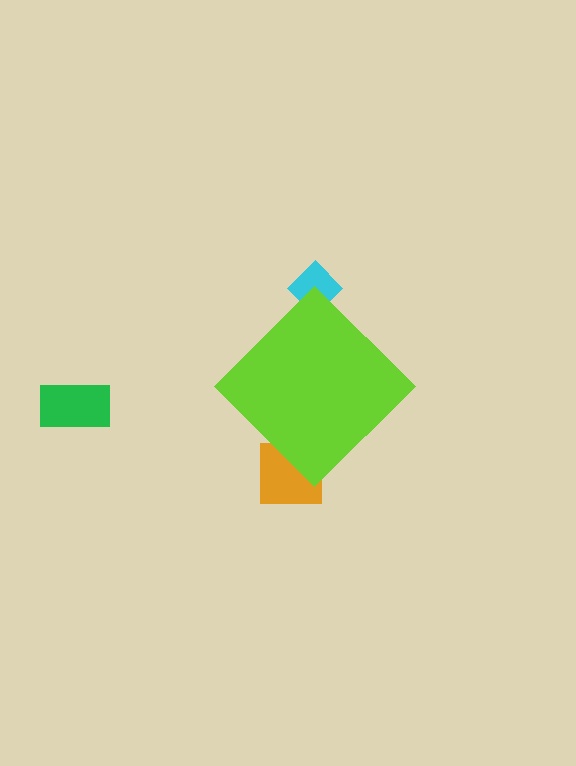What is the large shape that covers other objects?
A lime diamond.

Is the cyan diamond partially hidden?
Yes, the cyan diamond is partially hidden behind the lime diamond.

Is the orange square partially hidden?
Yes, the orange square is partially hidden behind the lime diamond.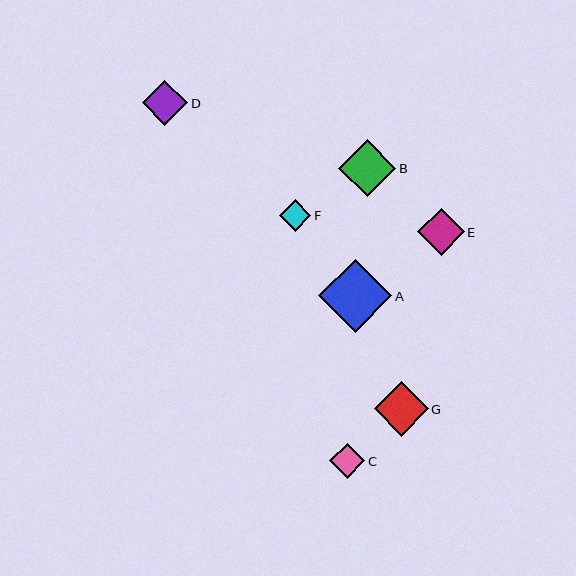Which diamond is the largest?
Diamond A is the largest with a size of approximately 73 pixels.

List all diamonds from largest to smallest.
From largest to smallest: A, B, G, E, D, C, F.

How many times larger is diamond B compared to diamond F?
Diamond B is approximately 1.8 times the size of diamond F.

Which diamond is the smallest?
Diamond F is the smallest with a size of approximately 32 pixels.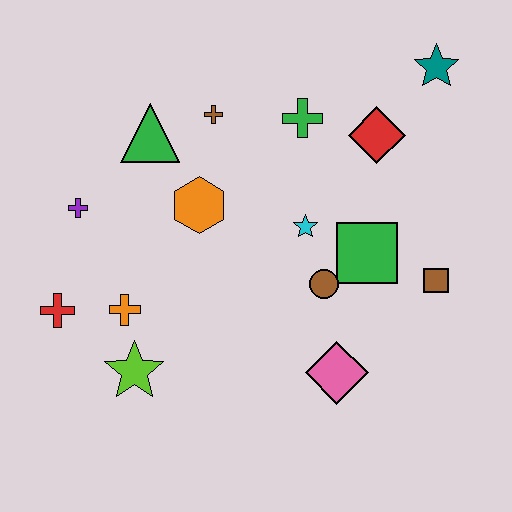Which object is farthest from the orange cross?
The teal star is farthest from the orange cross.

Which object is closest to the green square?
The brown circle is closest to the green square.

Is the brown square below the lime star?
No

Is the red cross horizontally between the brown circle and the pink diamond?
No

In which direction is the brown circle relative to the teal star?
The brown circle is below the teal star.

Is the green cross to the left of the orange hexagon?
No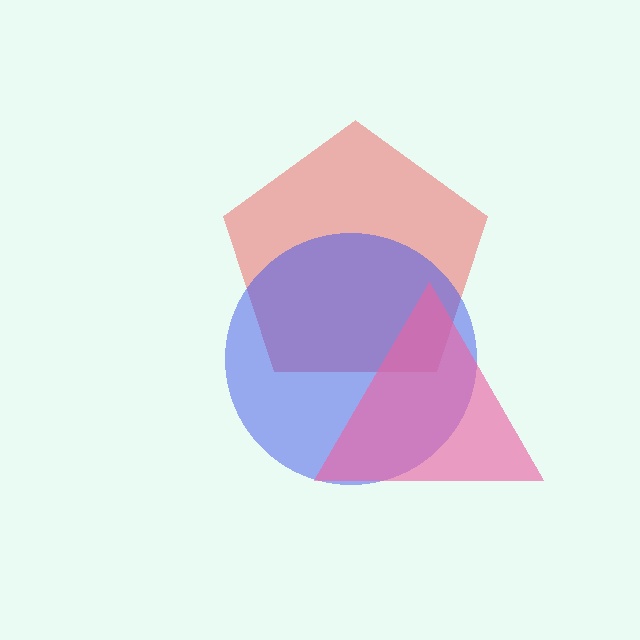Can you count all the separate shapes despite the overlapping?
Yes, there are 3 separate shapes.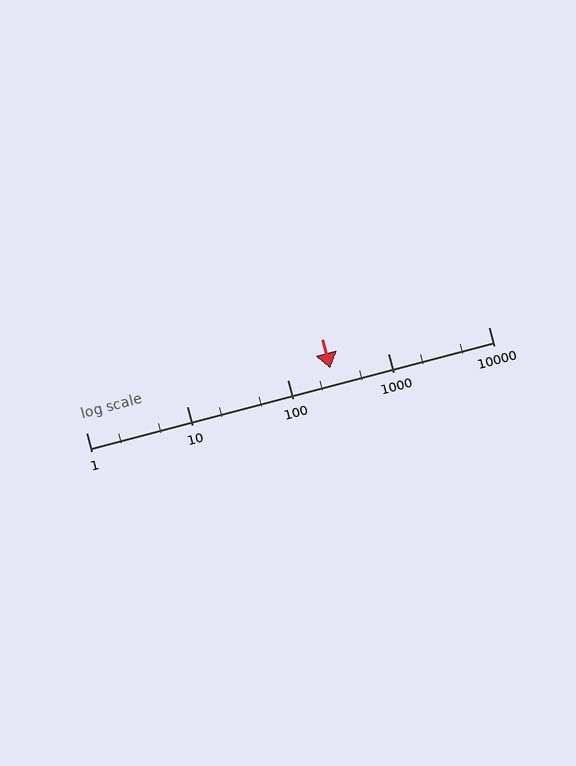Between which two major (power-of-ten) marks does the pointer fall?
The pointer is between 100 and 1000.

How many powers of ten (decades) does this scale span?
The scale spans 4 decades, from 1 to 10000.